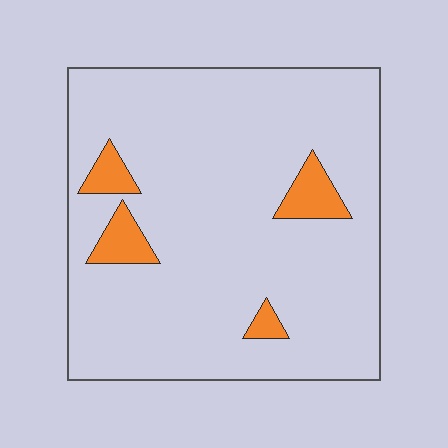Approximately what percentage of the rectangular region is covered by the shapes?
Approximately 10%.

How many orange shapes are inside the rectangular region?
4.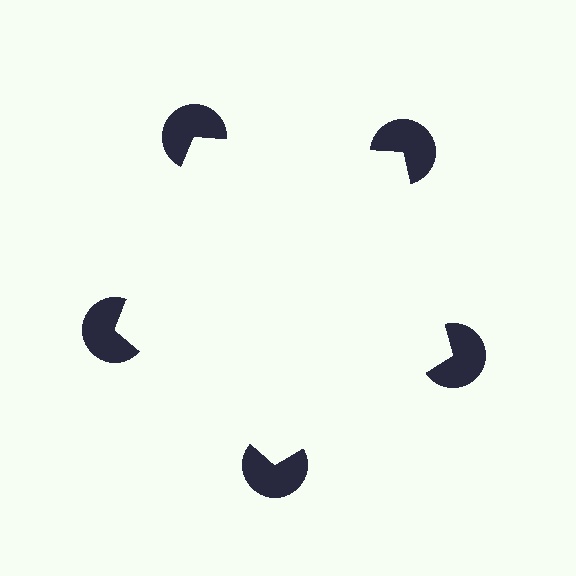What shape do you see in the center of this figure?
An illusory pentagon — its edges are inferred from the aligned wedge cuts in the pac-man discs, not physically drawn.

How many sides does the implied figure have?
5 sides.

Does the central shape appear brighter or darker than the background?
It typically appears slightly brighter than the background, even though no actual brightness change is drawn.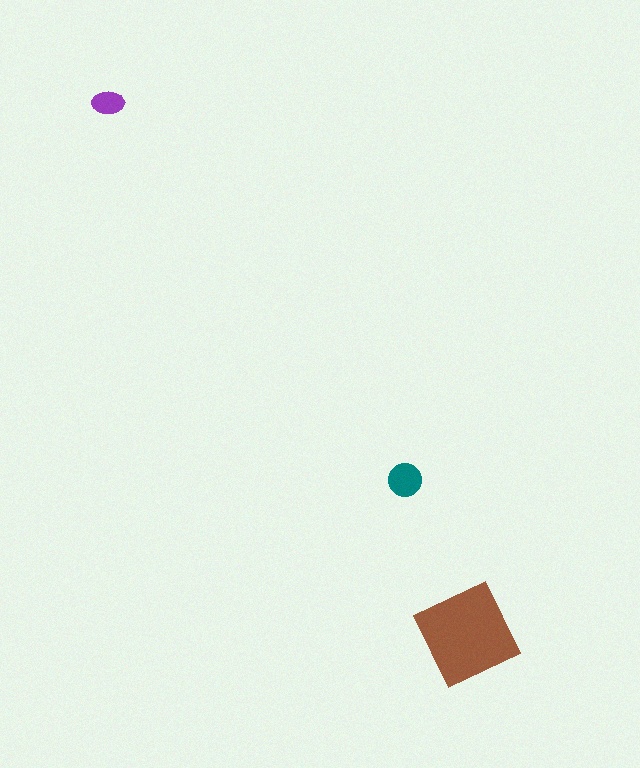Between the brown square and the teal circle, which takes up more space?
The brown square.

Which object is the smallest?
The purple ellipse.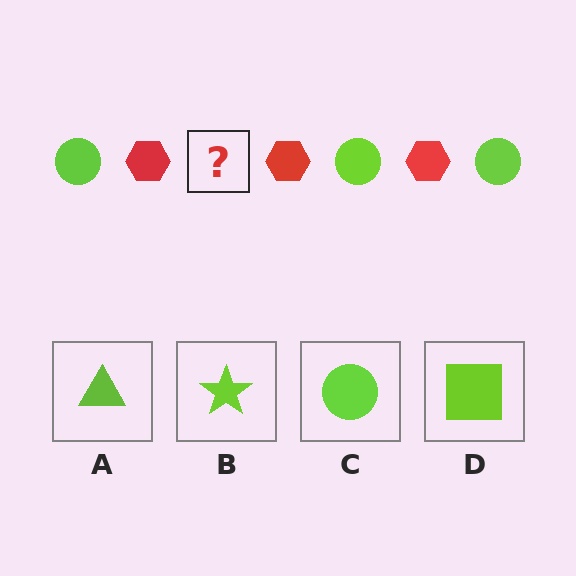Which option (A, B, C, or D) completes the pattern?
C.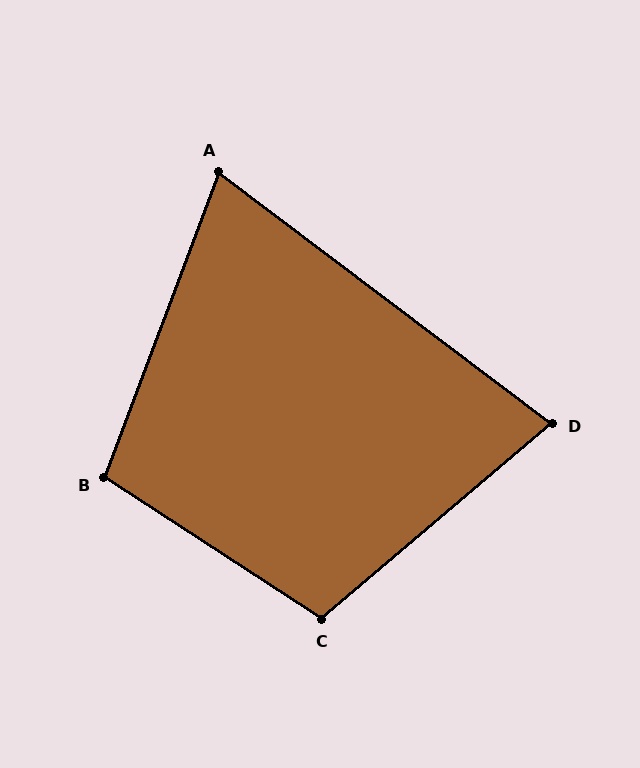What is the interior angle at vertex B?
Approximately 103 degrees (obtuse).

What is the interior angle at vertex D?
Approximately 77 degrees (acute).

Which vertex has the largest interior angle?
C, at approximately 107 degrees.